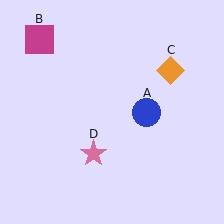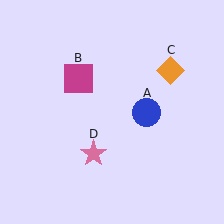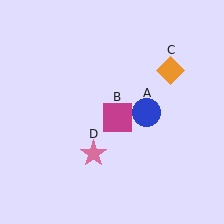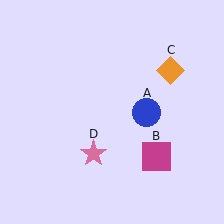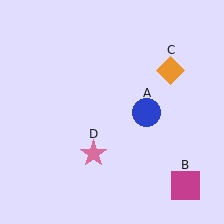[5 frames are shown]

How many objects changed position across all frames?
1 object changed position: magenta square (object B).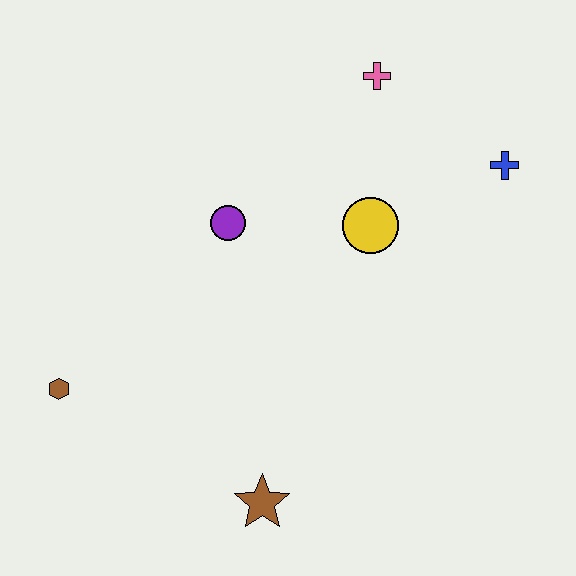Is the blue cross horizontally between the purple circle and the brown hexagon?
No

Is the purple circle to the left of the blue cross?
Yes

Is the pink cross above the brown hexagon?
Yes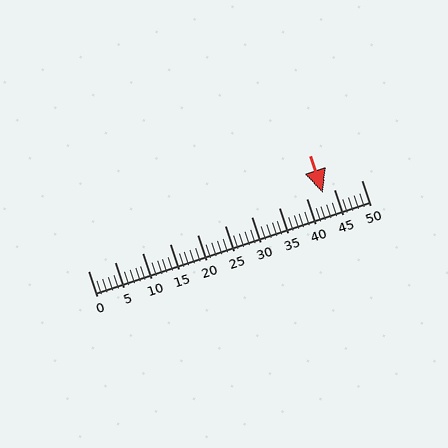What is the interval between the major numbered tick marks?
The major tick marks are spaced 5 units apart.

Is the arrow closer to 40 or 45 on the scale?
The arrow is closer to 45.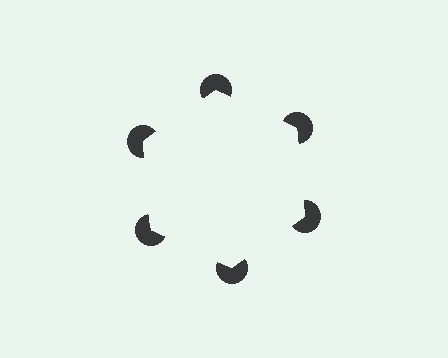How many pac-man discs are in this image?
There are 6 — one at each vertex of the illusory hexagon.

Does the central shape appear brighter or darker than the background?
It typically appears slightly brighter than the background, even though no actual brightness change is drawn.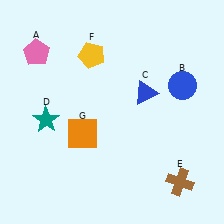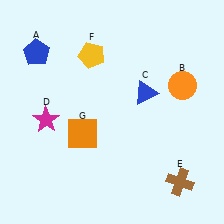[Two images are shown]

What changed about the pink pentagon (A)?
In Image 1, A is pink. In Image 2, it changed to blue.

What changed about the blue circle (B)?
In Image 1, B is blue. In Image 2, it changed to orange.